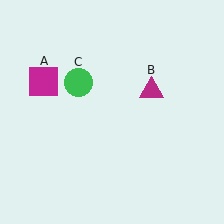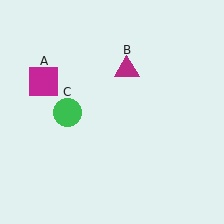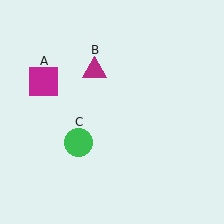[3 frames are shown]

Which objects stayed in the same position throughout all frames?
Magenta square (object A) remained stationary.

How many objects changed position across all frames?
2 objects changed position: magenta triangle (object B), green circle (object C).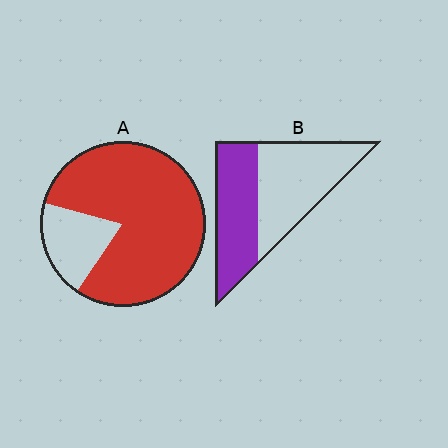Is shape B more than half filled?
No.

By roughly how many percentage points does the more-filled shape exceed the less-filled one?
By roughly 35 percentage points (A over B).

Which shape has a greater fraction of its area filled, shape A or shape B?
Shape A.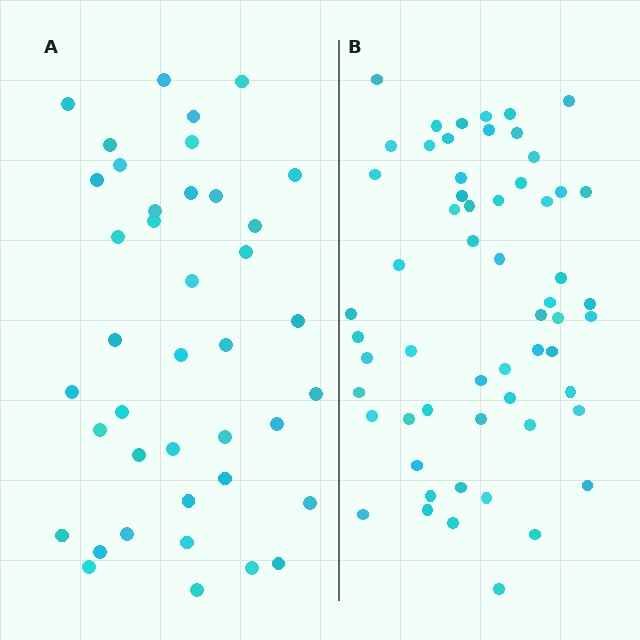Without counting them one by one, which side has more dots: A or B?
Region B (the right region) has more dots.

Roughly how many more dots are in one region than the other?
Region B has approximately 20 more dots than region A.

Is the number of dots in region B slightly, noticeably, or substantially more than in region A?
Region B has substantially more. The ratio is roughly 1.4 to 1.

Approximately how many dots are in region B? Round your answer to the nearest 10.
About 60 dots. (The exact count is 58, which rounds to 60.)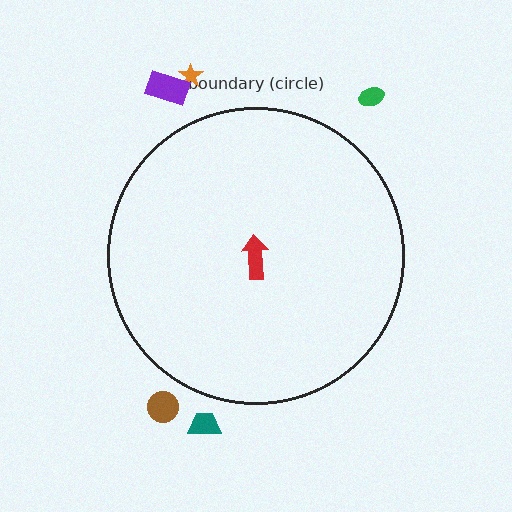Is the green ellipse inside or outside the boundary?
Outside.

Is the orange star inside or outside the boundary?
Outside.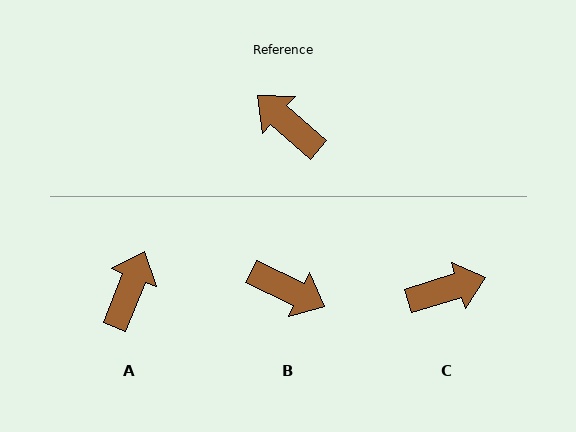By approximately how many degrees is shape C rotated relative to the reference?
Approximately 122 degrees clockwise.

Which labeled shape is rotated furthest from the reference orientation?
B, about 163 degrees away.